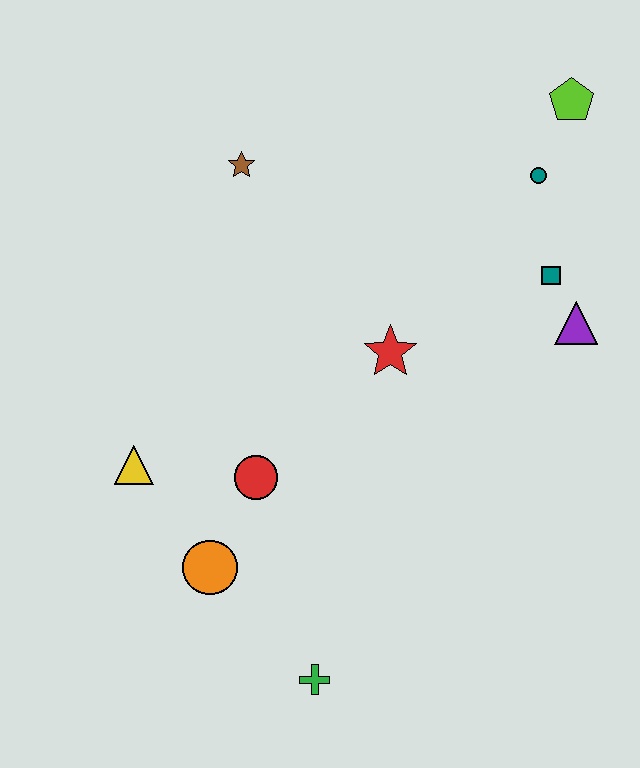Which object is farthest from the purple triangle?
The yellow triangle is farthest from the purple triangle.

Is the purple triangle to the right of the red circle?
Yes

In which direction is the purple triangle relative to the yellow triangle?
The purple triangle is to the right of the yellow triangle.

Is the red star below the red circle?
No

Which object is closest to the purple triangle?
The teal square is closest to the purple triangle.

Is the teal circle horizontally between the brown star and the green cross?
No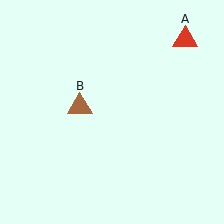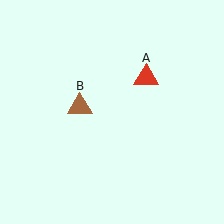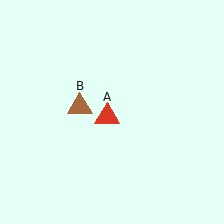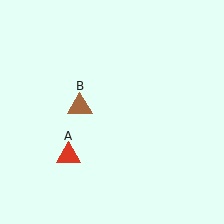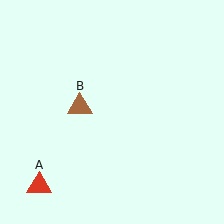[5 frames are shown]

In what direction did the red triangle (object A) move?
The red triangle (object A) moved down and to the left.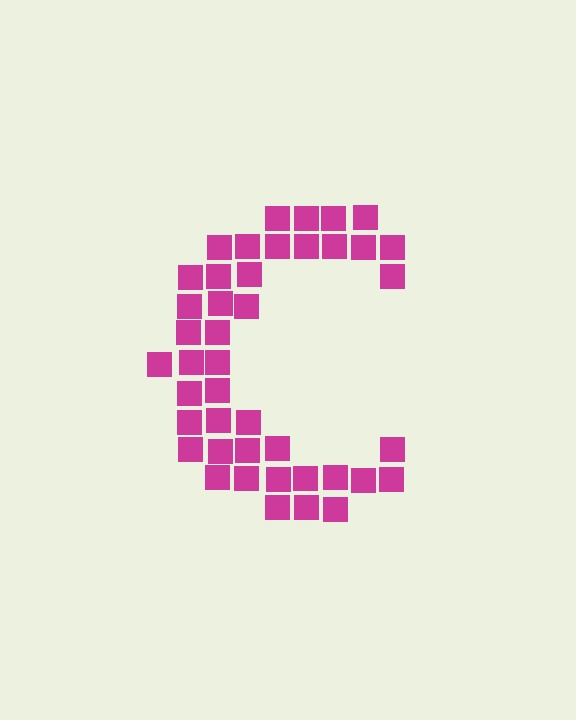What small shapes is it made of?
It is made of small squares.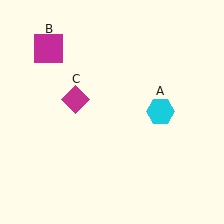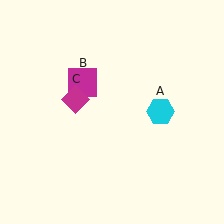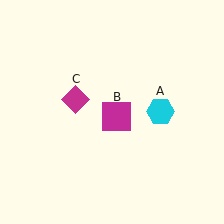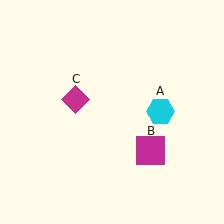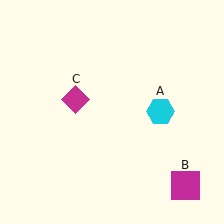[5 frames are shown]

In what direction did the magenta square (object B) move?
The magenta square (object B) moved down and to the right.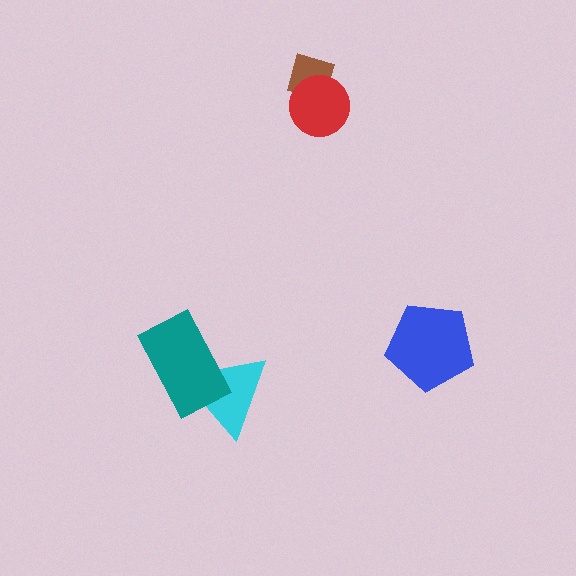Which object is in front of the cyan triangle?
The teal rectangle is in front of the cyan triangle.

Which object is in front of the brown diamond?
The red circle is in front of the brown diamond.